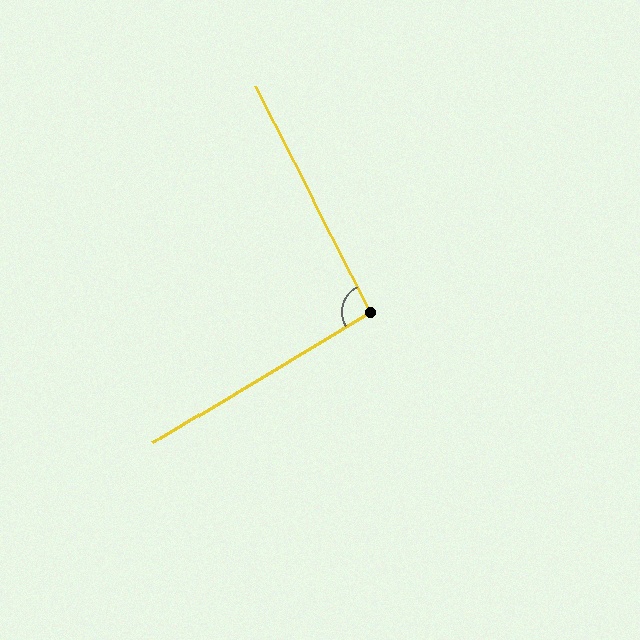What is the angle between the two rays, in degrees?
Approximately 94 degrees.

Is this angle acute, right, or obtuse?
It is approximately a right angle.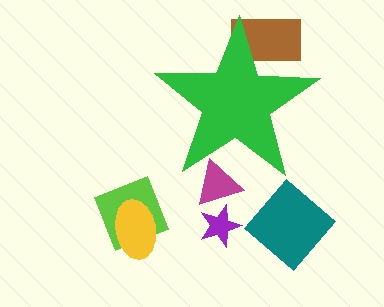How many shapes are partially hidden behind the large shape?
2 shapes are partially hidden.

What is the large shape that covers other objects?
A green star.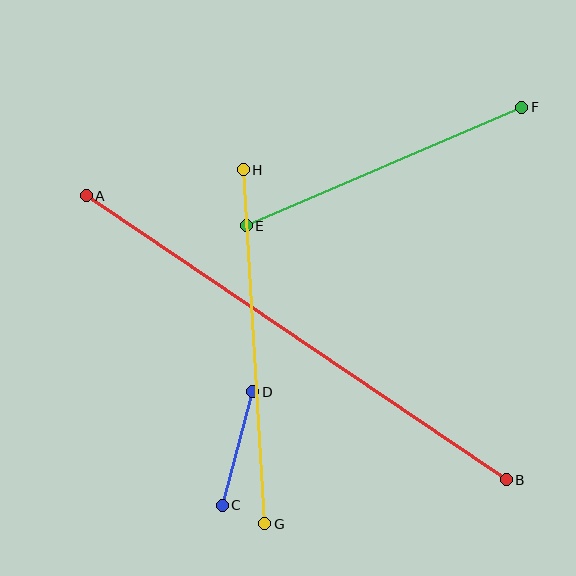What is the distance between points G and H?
The distance is approximately 355 pixels.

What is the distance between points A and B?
The distance is approximately 507 pixels.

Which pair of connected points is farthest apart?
Points A and B are farthest apart.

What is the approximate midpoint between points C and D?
The midpoint is at approximately (237, 449) pixels.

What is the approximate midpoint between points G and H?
The midpoint is at approximately (254, 347) pixels.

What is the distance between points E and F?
The distance is approximately 300 pixels.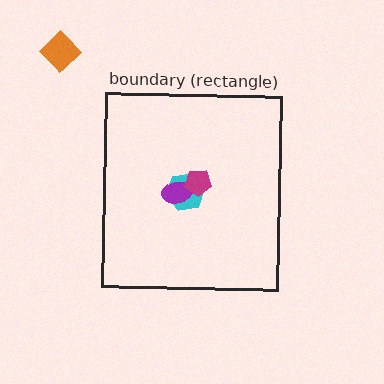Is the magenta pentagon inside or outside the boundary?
Inside.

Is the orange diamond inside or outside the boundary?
Outside.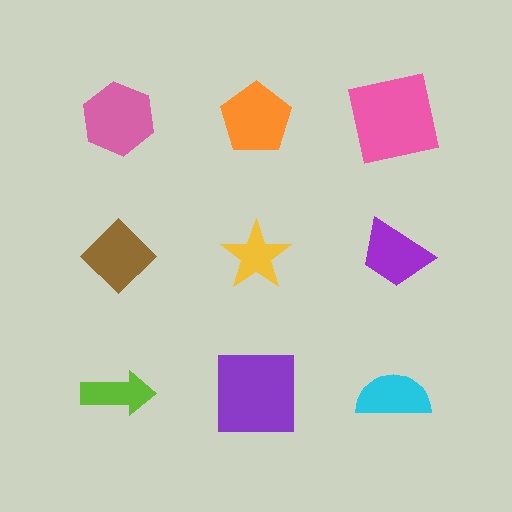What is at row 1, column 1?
A pink hexagon.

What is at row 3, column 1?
A lime arrow.